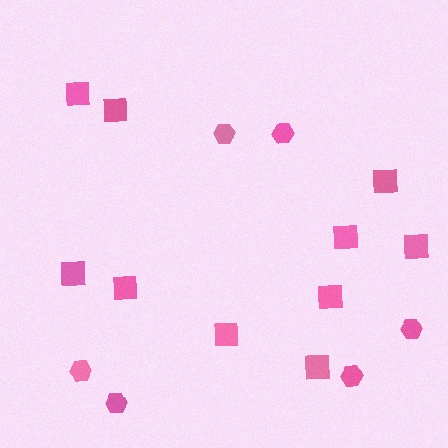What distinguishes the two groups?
There are 2 groups: one group of hexagons (6) and one group of squares (10).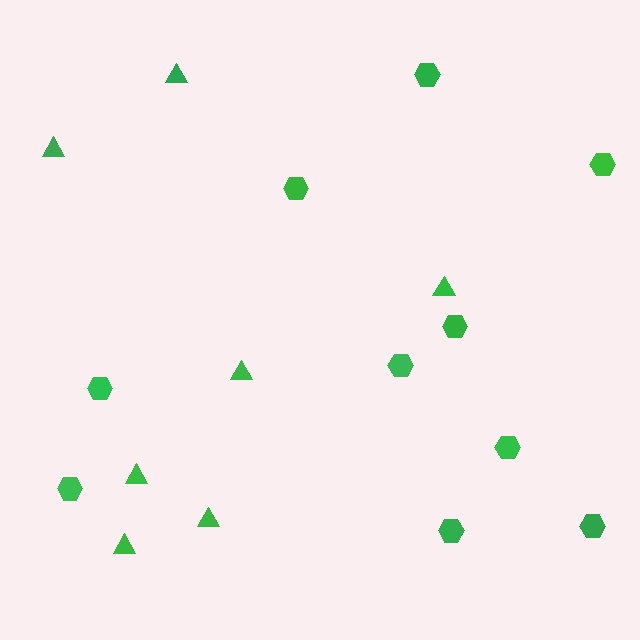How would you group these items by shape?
There are 2 groups: one group of triangles (7) and one group of hexagons (10).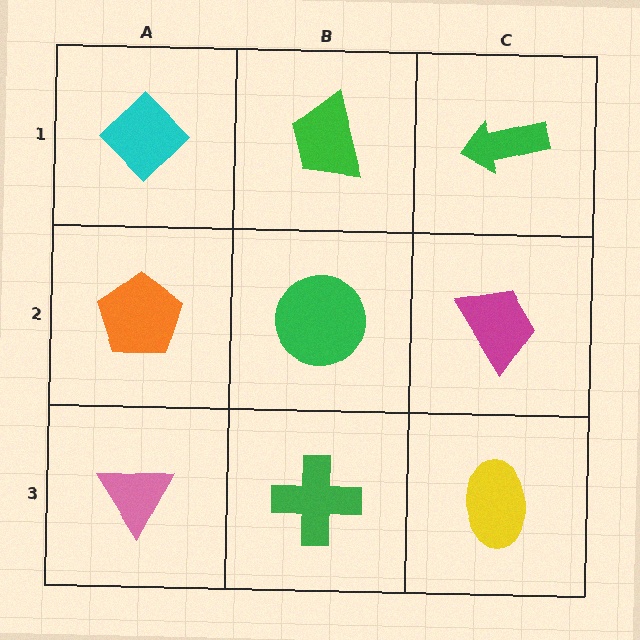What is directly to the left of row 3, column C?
A green cross.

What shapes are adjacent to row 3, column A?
An orange pentagon (row 2, column A), a green cross (row 3, column B).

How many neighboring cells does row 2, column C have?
3.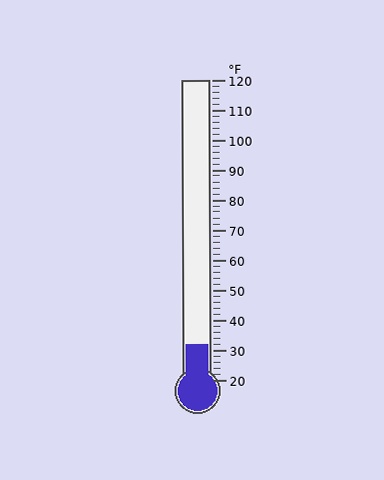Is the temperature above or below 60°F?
The temperature is below 60°F.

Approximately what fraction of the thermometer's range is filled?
The thermometer is filled to approximately 10% of its range.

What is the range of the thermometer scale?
The thermometer scale ranges from 20°F to 120°F.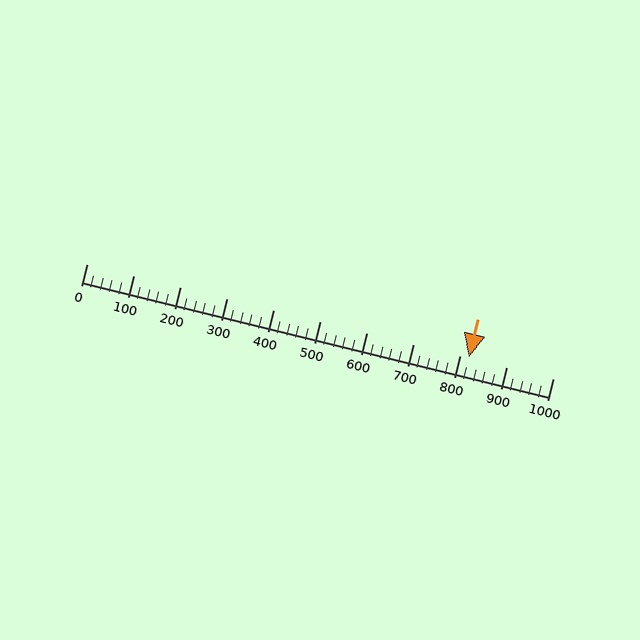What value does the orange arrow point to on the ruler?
The orange arrow points to approximately 820.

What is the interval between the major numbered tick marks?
The major tick marks are spaced 100 units apart.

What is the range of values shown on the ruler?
The ruler shows values from 0 to 1000.